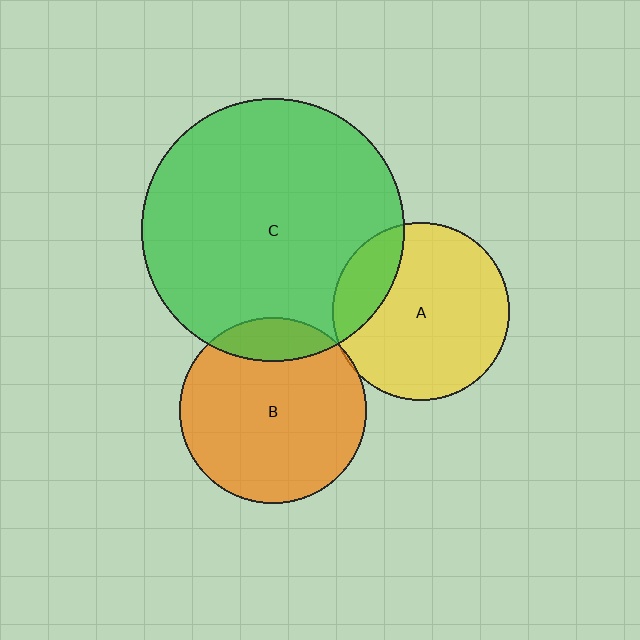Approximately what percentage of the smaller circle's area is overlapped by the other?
Approximately 20%.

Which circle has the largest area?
Circle C (green).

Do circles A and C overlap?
Yes.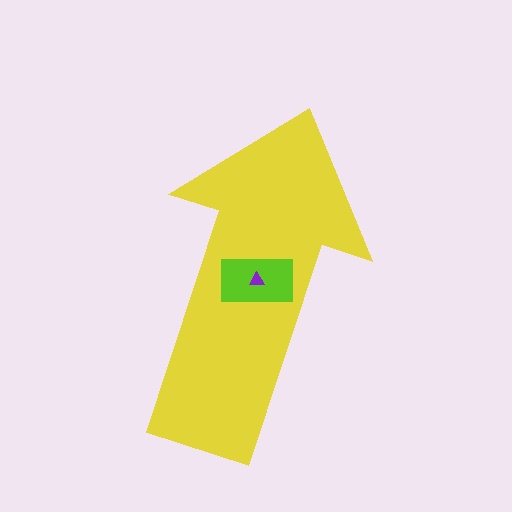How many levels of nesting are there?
3.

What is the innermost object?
The purple triangle.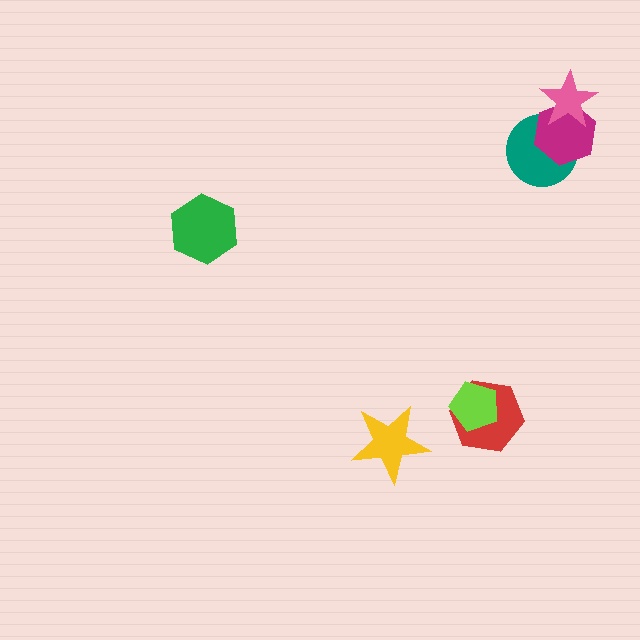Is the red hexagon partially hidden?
Yes, it is partially covered by another shape.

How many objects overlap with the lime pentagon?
1 object overlaps with the lime pentagon.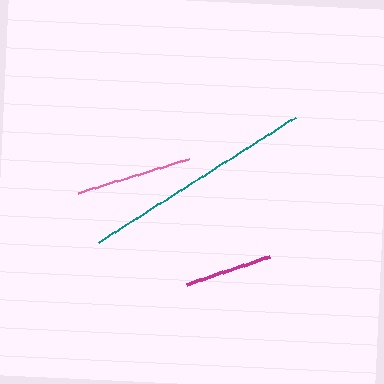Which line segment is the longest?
The teal line is the longest at approximately 233 pixels.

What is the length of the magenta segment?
The magenta segment is approximately 89 pixels long.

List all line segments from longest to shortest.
From longest to shortest: teal, pink, magenta.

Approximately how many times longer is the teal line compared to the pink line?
The teal line is approximately 2.0 times the length of the pink line.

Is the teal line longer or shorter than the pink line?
The teal line is longer than the pink line.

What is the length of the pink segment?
The pink segment is approximately 117 pixels long.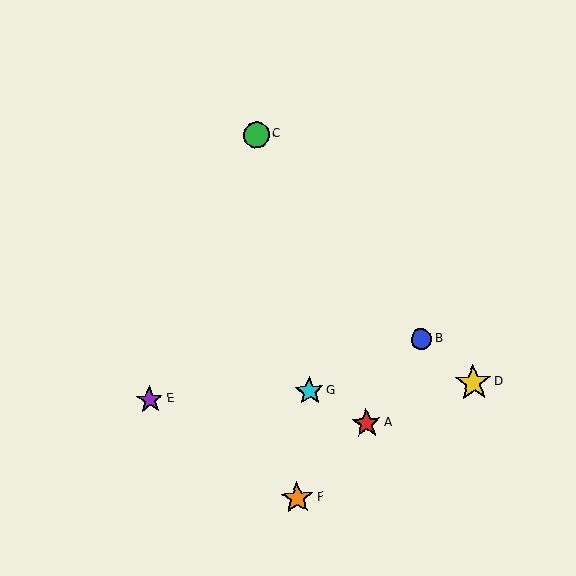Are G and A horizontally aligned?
No, G is at y≈391 and A is at y≈423.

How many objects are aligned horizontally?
3 objects (D, E, G) are aligned horizontally.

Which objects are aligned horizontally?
Objects D, E, G are aligned horizontally.